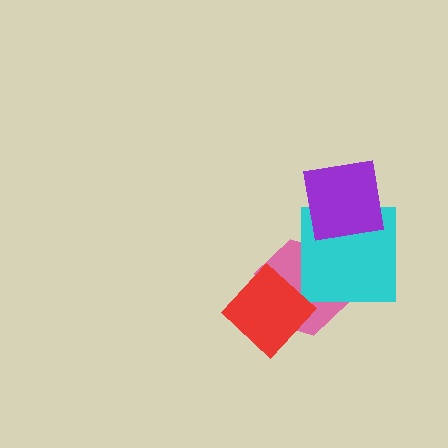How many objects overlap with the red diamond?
1 object overlaps with the red diamond.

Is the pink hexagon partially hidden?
Yes, it is partially covered by another shape.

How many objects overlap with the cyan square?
2 objects overlap with the cyan square.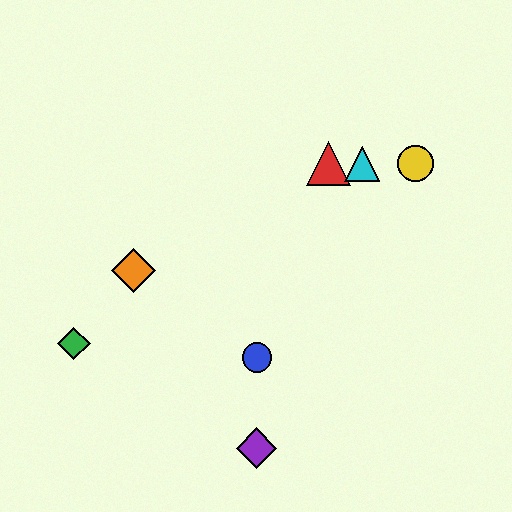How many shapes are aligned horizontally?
3 shapes (the red triangle, the yellow circle, the cyan triangle) are aligned horizontally.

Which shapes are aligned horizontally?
The red triangle, the yellow circle, the cyan triangle are aligned horizontally.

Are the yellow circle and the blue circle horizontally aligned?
No, the yellow circle is at y≈164 and the blue circle is at y≈357.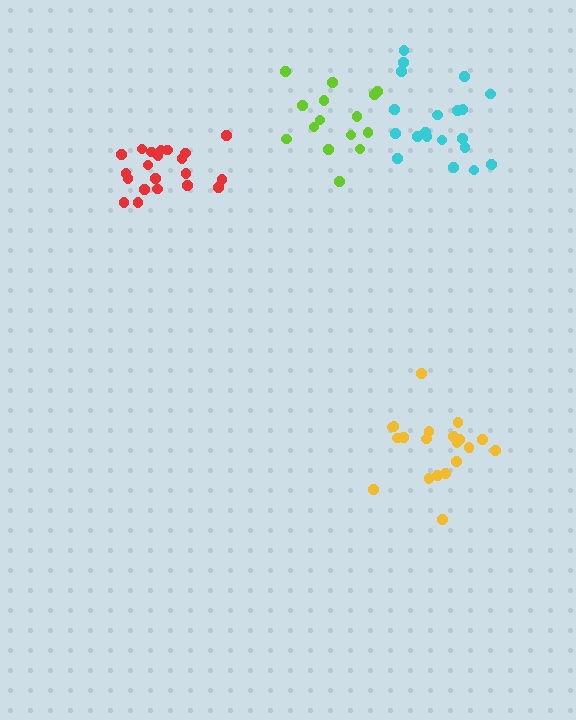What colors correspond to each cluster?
The clusters are colored: lime, cyan, red, yellow.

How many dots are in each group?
Group 1: 15 dots, Group 2: 20 dots, Group 3: 21 dots, Group 4: 20 dots (76 total).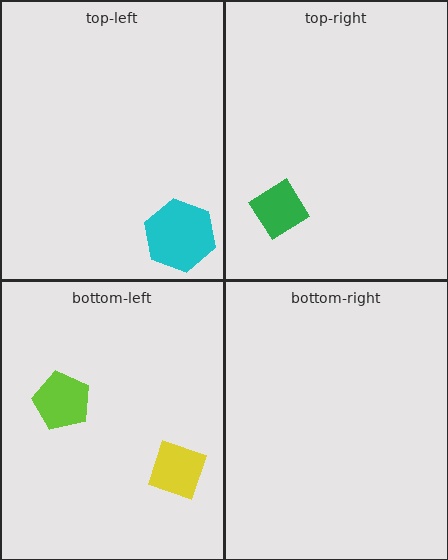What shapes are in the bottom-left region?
The lime pentagon, the yellow square.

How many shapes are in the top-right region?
1.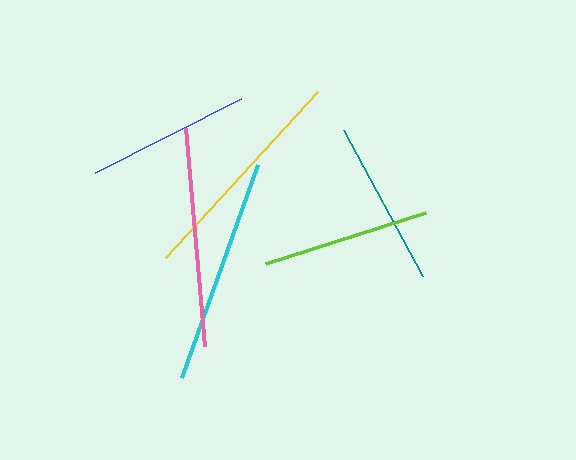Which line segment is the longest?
The cyan line is the longest at approximately 227 pixels.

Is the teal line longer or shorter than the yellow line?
The yellow line is longer than the teal line.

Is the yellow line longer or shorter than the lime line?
The yellow line is longer than the lime line.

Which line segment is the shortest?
The blue line is the shortest at approximately 164 pixels.